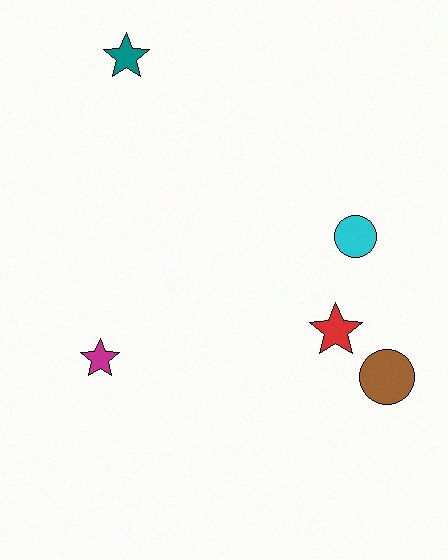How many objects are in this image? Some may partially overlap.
There are 5 objects.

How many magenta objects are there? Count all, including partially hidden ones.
There is 1 magenta object.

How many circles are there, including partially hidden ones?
There are 2 circles.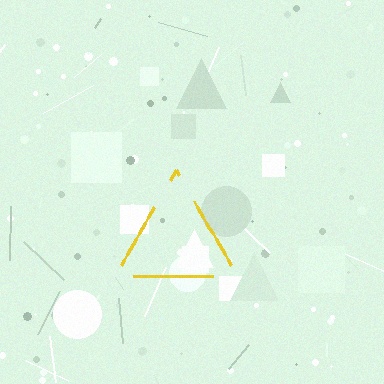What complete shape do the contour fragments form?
The contour fragments form a triangle.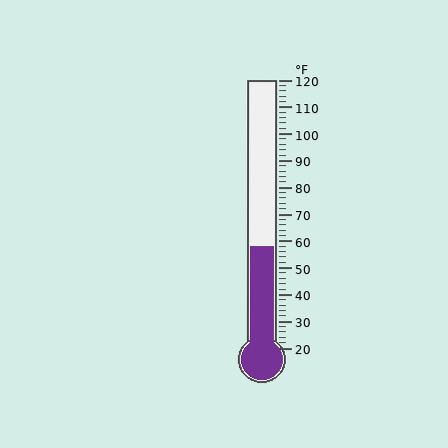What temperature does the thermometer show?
The thermometer shows approximately 58°F.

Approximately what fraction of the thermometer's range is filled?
The thermometer is filled to approximately 40% of its range.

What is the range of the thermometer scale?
The thermometer scale ranges from 20°F to 120°F.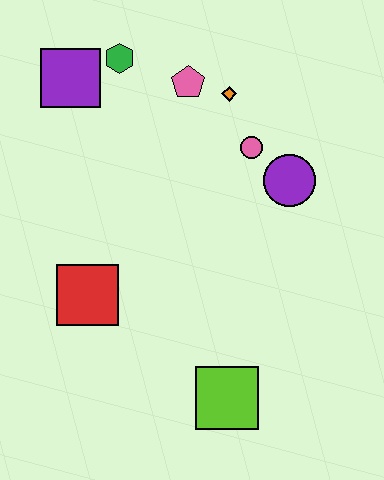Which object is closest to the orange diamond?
The pink pentagon is closest to the orange diamond.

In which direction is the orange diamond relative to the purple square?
The orange diamond is to the right of the purple square.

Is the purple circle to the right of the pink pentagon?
Yes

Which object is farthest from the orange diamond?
The lime square is farthest from the orange diamond.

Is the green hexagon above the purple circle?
Yes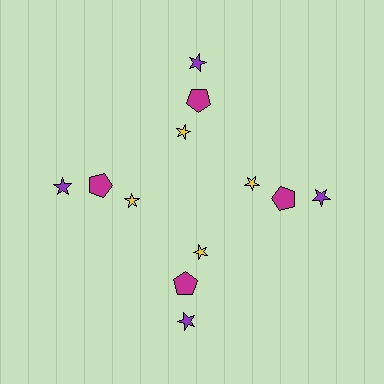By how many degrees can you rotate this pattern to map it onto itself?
The pattern maps onto itself every 90 degrees of rotation.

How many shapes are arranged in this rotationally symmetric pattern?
There are 12 shapes, arranged in 4 groups of 3.